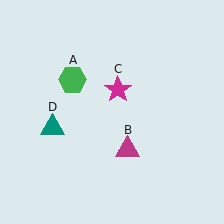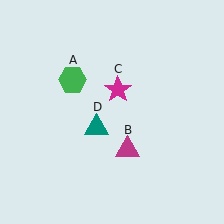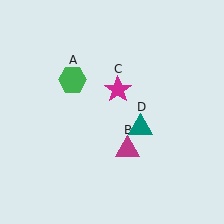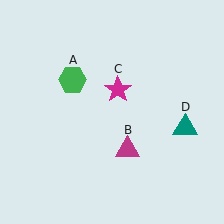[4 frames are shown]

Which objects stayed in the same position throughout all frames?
Green hexagon (object A) and magenta triangle (object B) and magenta star (object C) remained stationary.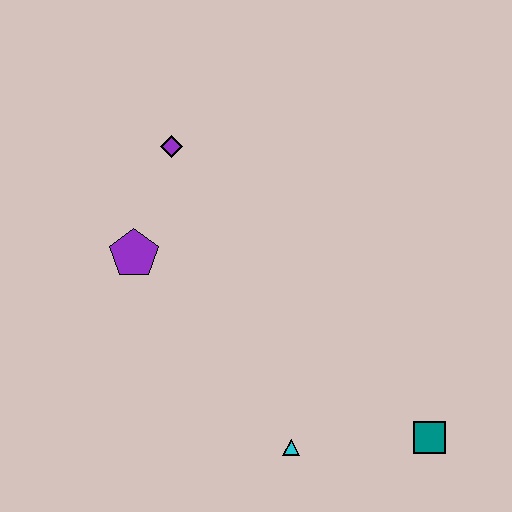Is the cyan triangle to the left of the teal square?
Yes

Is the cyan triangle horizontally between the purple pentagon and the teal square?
Yes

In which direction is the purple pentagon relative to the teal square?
The purple pentagon is to the left of the teal square.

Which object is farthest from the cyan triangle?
The purple diamond is farthest from the cyan triangle.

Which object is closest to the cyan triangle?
The teal square is closest to the cyan triangle.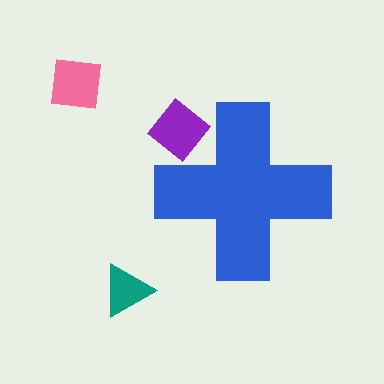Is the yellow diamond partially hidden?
Yes, the yellow diamond is partially hidden behind the blue cross.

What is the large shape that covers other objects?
A blue cross.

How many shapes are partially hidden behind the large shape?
2 shapes are partially hidden.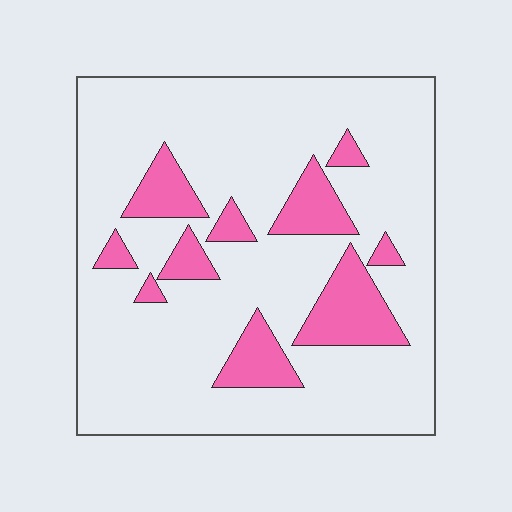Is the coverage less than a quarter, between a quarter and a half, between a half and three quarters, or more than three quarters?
Less than a quarter.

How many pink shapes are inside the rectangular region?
10.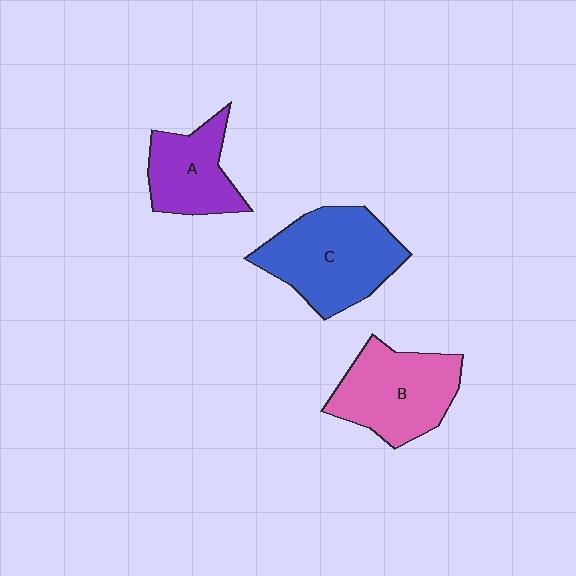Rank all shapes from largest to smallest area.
From largest to smallest: C (blue), B (pink), A (purple).